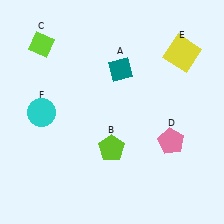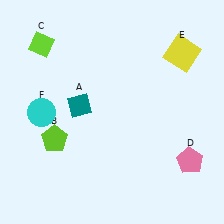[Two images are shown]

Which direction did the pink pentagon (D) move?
The pink pentagon (D) moved down.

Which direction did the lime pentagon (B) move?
The lime pentagon (B) moved left.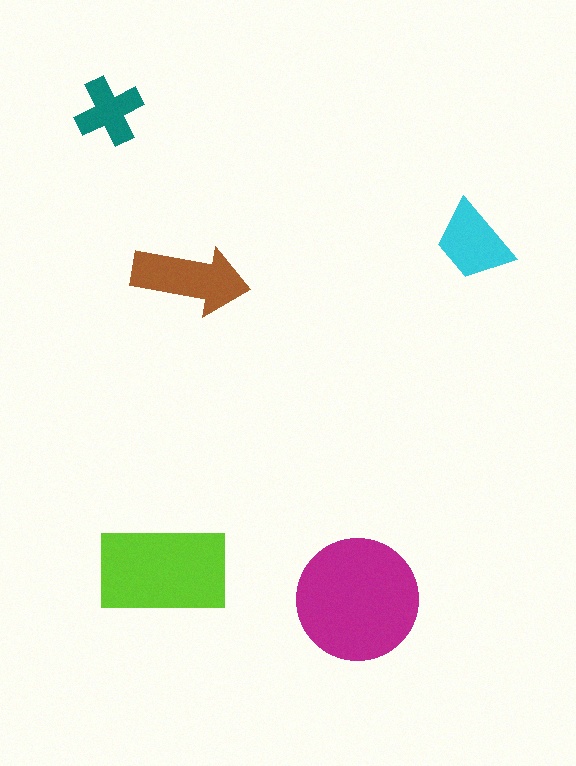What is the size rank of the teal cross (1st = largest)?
5th.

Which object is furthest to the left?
The teal cross is leftmost.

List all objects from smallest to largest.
The teal cross, the cyan trapezoid, the brown arrow, the lime rectangle, the magenta circle.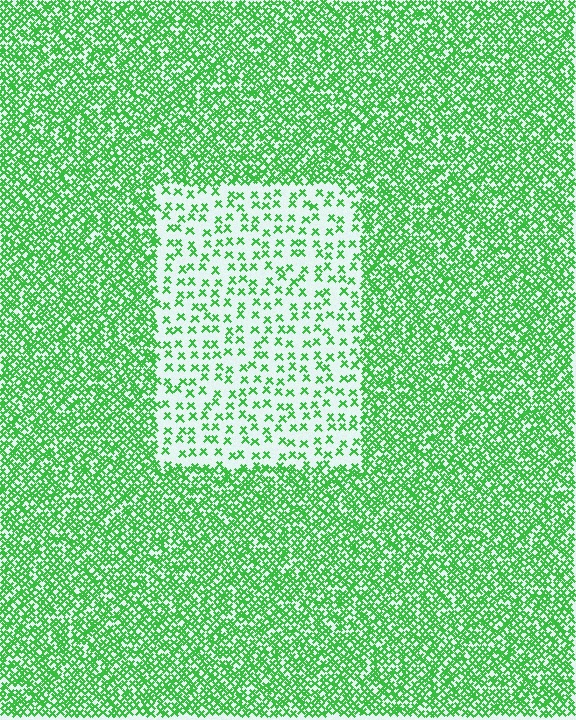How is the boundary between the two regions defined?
The boundary is defined by a change in element density (approximately 3.1x ratio). All elements are the same color, size, and shape.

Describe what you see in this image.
The image contains small green elements arranged at two different densities. A rectangle-shaped region is visible where the elements are less densely packed than the surrounding area.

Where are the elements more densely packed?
The elements are more densely packed outside the rectangle boundary.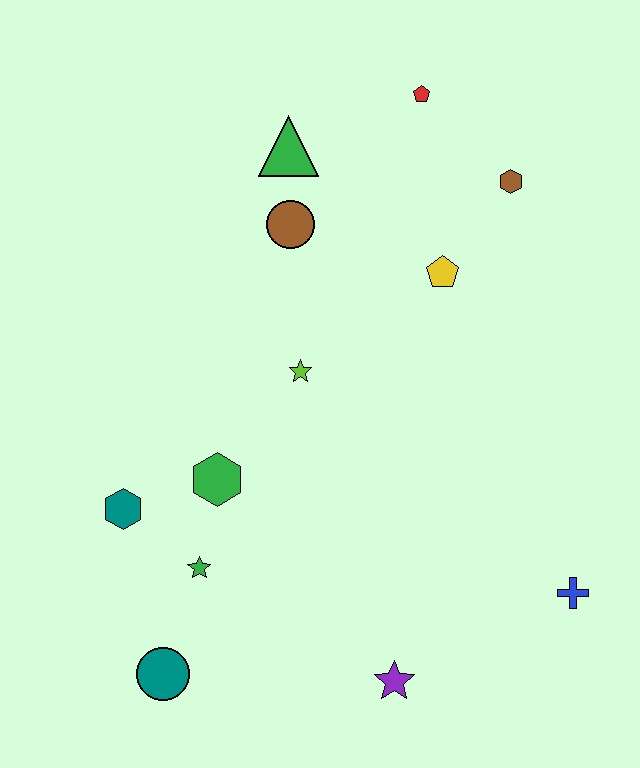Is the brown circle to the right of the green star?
Yes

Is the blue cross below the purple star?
No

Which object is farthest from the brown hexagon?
The teal circle is farthest from the brown hexagon.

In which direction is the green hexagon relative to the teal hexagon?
The green hexagon is to the right of the teal hexagon.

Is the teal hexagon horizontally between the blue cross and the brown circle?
No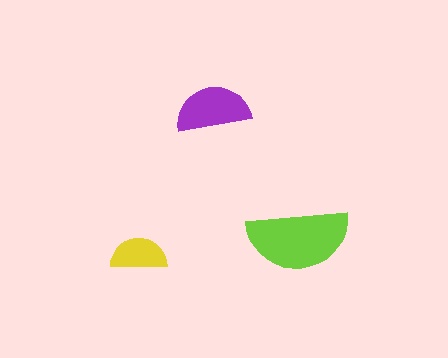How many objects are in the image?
There are 3 objects in the image.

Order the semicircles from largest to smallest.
the lime one, the purple one, the yellow one.